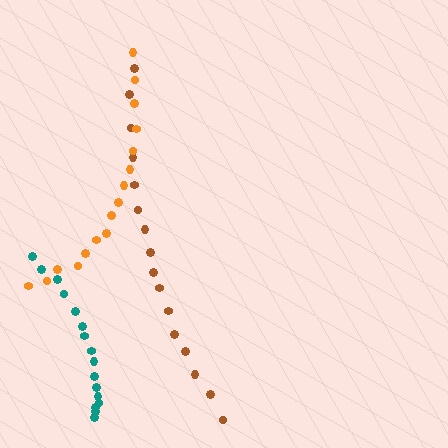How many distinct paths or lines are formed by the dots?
There are 3 distinct paths.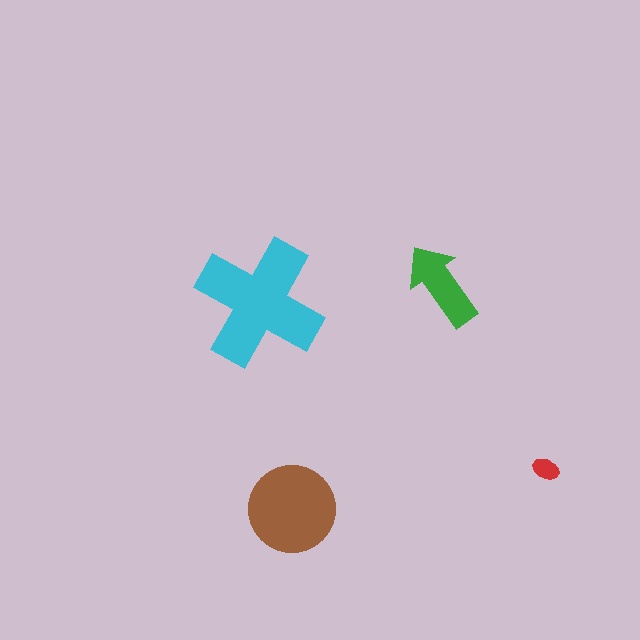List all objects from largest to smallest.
The cyan cross, the brown circle, the green arrow, the red ellipse.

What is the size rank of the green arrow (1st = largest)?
3rd.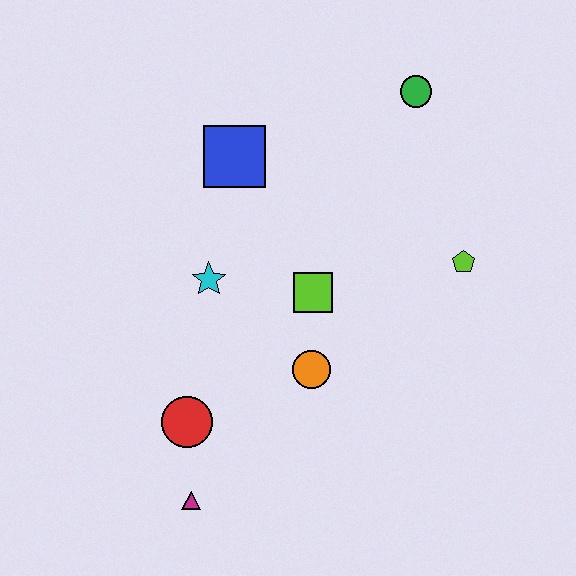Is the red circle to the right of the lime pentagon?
No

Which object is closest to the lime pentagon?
The lime square is closest to the lime pentagon.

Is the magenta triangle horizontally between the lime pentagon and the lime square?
No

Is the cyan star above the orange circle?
Yes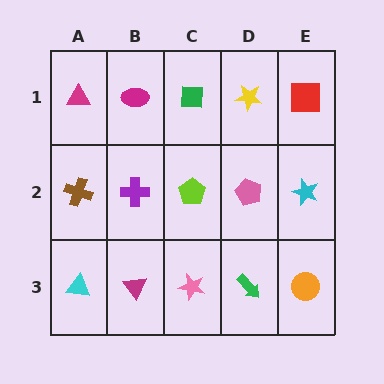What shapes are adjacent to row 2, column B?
A magenta ellipse (row 1, column B), a magenta triangle (row 3, column B), a brown cross (row 2, column A), a lime pentagon (row 2, column C).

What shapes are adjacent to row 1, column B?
A purple cross (row 2, column B), a magenta triangle (row 1, column A), a green square (row 1, column C).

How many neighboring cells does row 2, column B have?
4.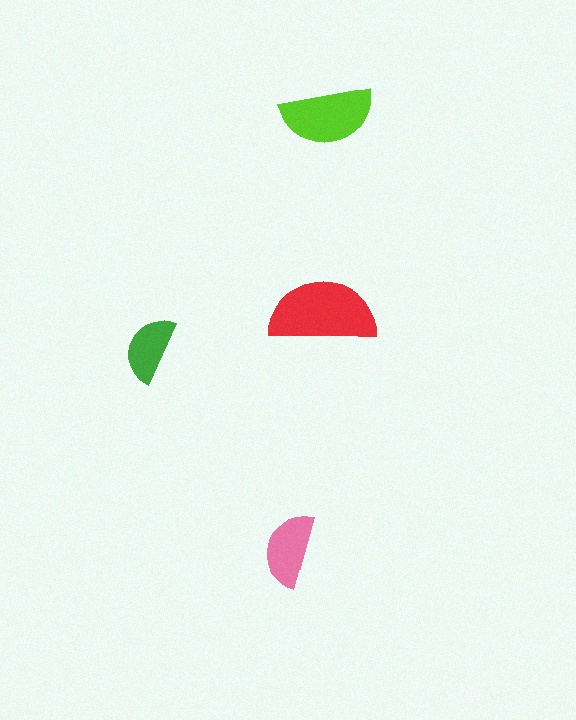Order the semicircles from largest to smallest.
the red one, the lime one, the pink one, the green one.